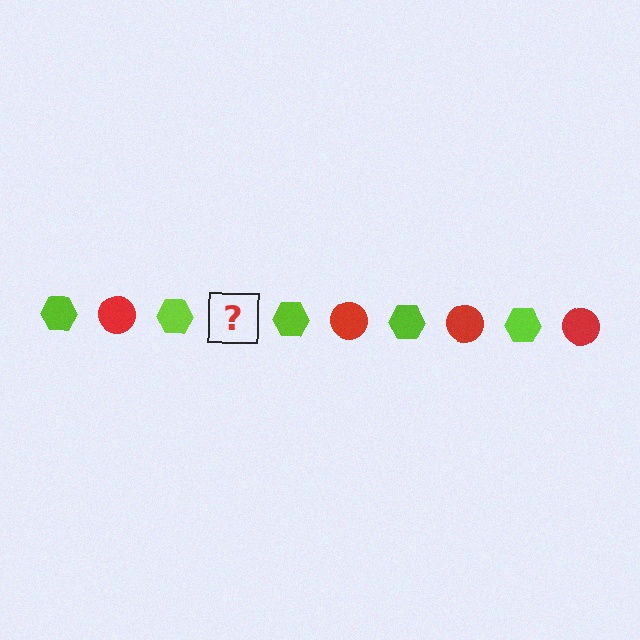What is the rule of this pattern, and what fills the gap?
The rule is that the pattern alternates between lime hexagon and red circle. The gap should be filled with a red circle.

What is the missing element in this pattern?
The missing element is a red circle.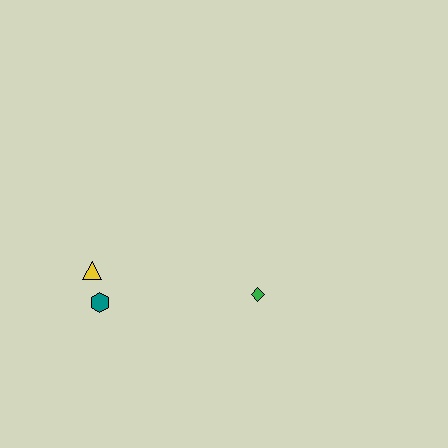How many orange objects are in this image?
There are no orange objects.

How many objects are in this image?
There are 3 objects.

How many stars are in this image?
There are no stars.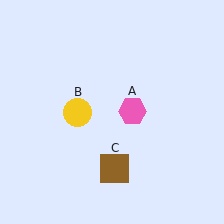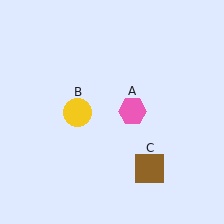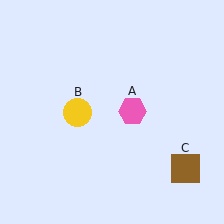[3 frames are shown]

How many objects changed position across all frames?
1 object changed position: brown square (object C).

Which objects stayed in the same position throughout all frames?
Pink hexagon (object A) and yellow circle (object B) remained stationary.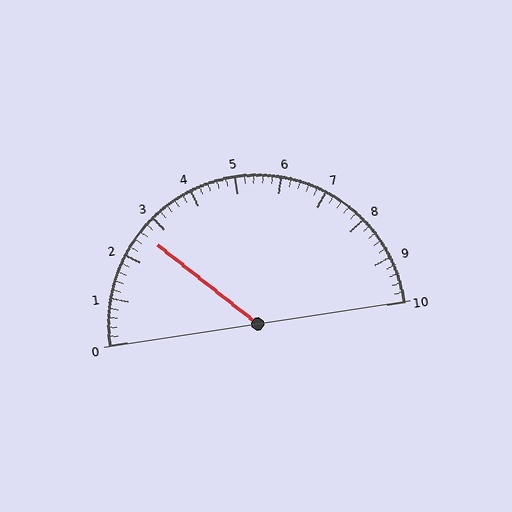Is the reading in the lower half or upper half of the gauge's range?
The reading is in the lower half of the range (0 to 10).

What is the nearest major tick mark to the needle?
The nearest major tick mark is 3.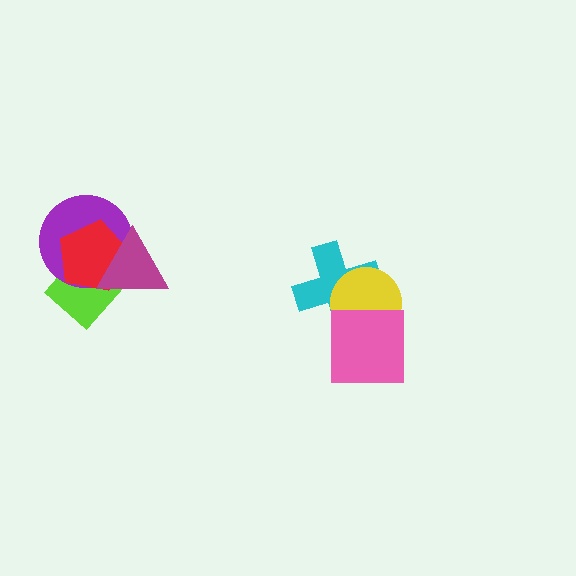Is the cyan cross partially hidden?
Yes, it is partially covered by another shape.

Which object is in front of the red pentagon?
The magenta triangle is in front of the red pentagon.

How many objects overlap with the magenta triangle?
3 objects overlap with the magenta triangle.